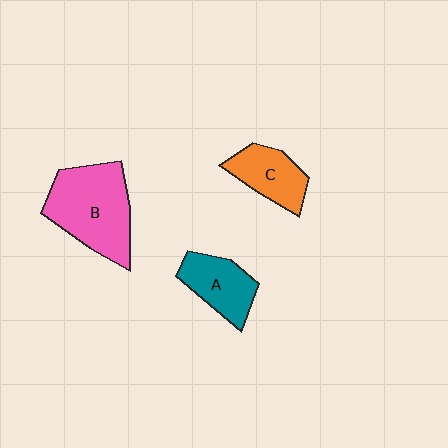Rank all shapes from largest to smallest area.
From largest to smallest: B (pink), A (teal), C (orange).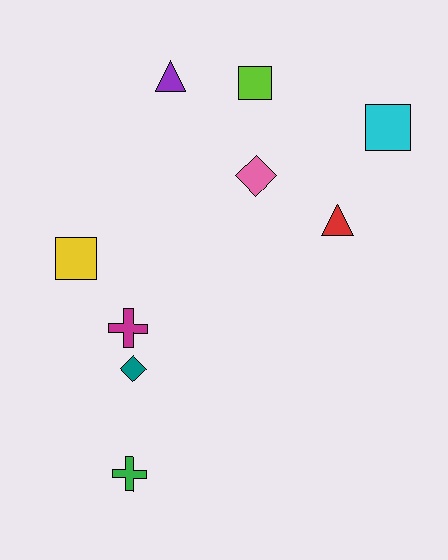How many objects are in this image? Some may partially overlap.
There are 9 objects.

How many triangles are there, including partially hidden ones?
There are 2 triangles.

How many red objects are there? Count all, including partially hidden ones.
There is 1 red object.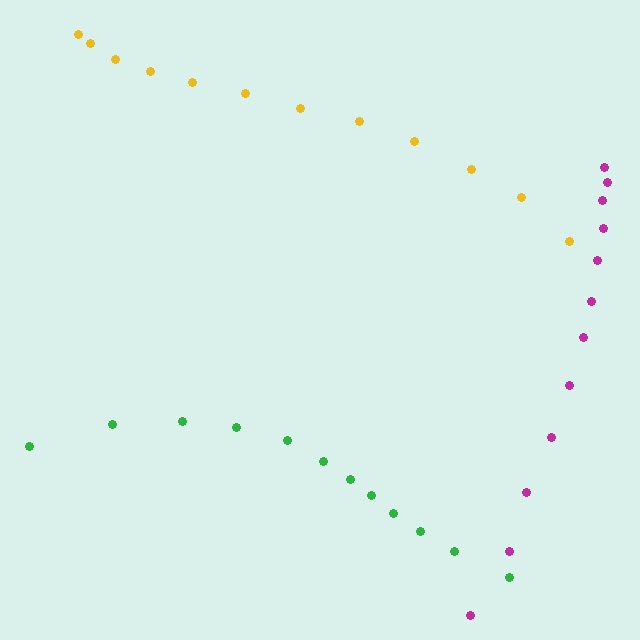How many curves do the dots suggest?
There are 3 distinct paths.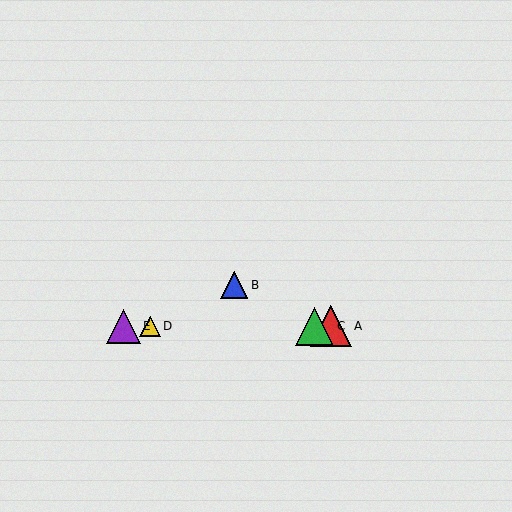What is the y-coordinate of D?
Object D is at y≈326.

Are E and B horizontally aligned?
No, E is at y≈326 and B is at y≈285.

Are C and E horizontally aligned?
Yes, both are at y≈326.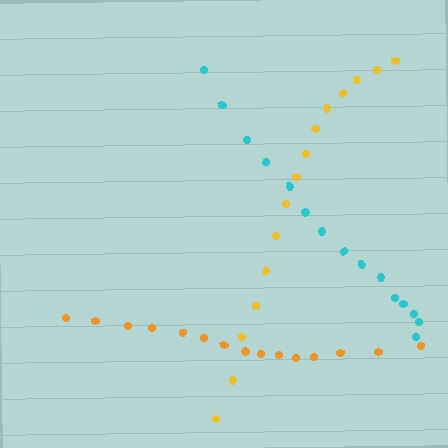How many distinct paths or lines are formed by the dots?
There are 3 distinct paths.